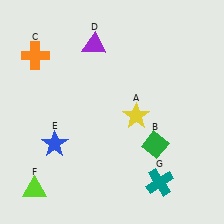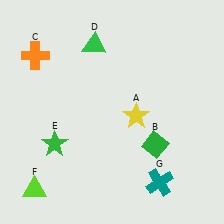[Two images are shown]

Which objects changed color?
D changed from purple to green. E changed from blue to green.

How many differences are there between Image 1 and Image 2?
There are 2 differences between the two images.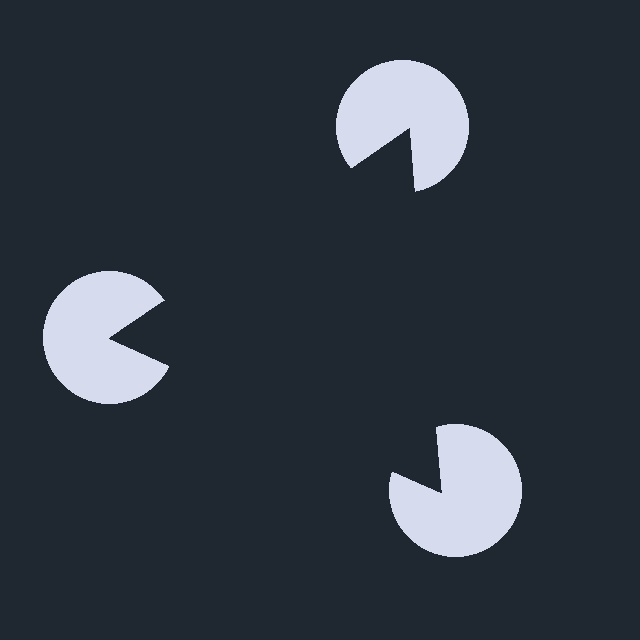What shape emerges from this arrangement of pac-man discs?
An illusory triangle — its edges are inferred from the aligned wedge cuts in the pac-man discs, not physically drawn.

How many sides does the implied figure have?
3 sides.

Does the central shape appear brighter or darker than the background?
It typically appears slightly darker than the background, even though no actual brightness change is drawn.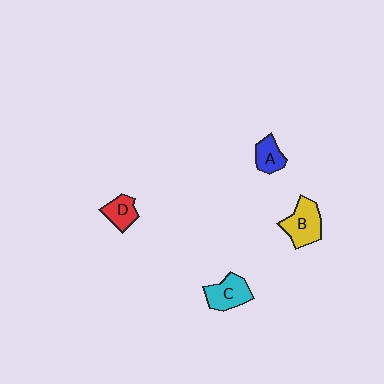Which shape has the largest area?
Shape B (yellow).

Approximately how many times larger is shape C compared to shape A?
Approximately 1.5 times.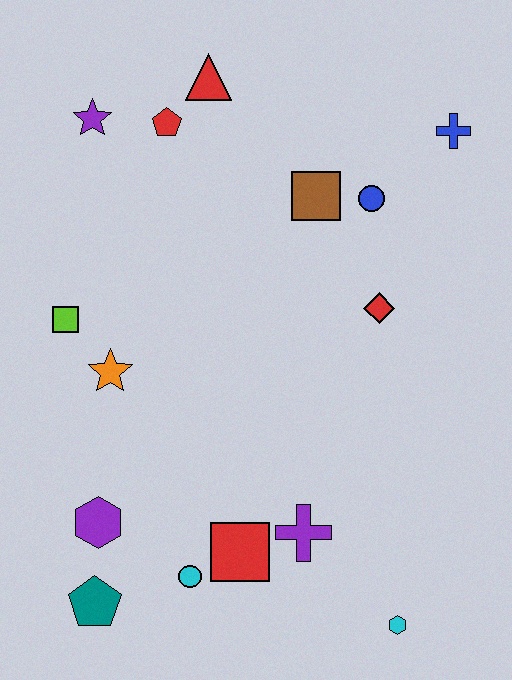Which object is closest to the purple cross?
The red square is closest to the purple cross.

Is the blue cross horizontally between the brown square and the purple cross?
No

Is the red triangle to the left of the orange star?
No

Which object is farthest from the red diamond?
The teal pentagon is farthest from the red diamond.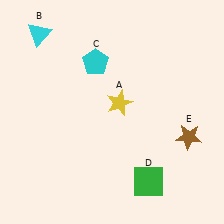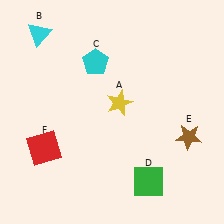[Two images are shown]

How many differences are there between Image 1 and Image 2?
There is 1 difference between the two images.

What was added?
A red square (F) was added in Image 2.